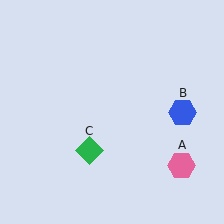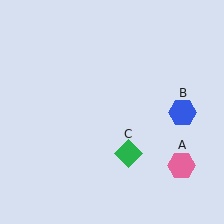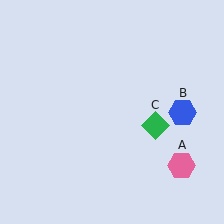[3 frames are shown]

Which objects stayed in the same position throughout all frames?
Pink hexagon (object A) and blue hexagon (object B) remained stationary.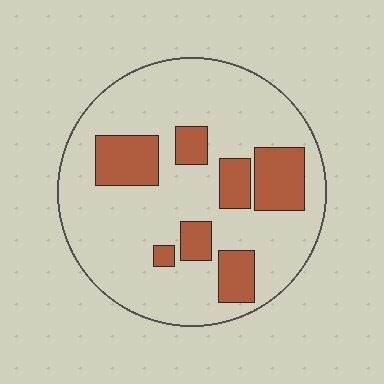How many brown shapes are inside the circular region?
7.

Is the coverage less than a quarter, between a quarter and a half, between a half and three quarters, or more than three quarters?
Less than a quarter.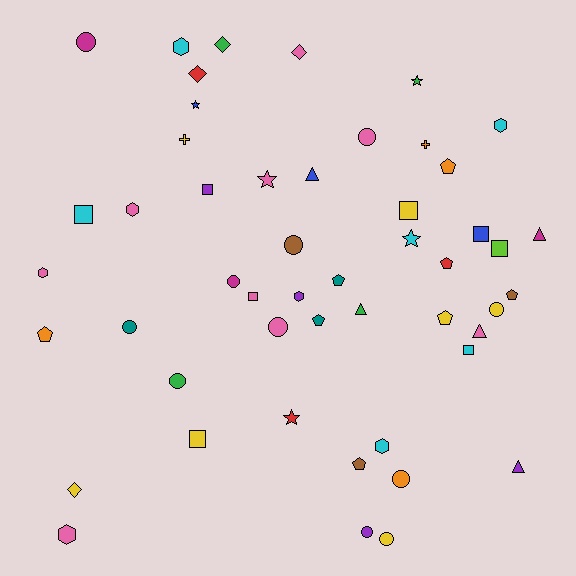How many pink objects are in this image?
There are 9 pink objects.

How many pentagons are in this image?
There are 8 pentagons.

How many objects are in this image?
There are 50 objects.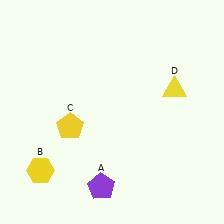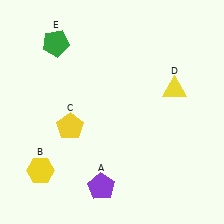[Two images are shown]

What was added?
A green pentagon (E) was added in Image 2.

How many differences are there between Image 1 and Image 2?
There is 1 difference between the two images.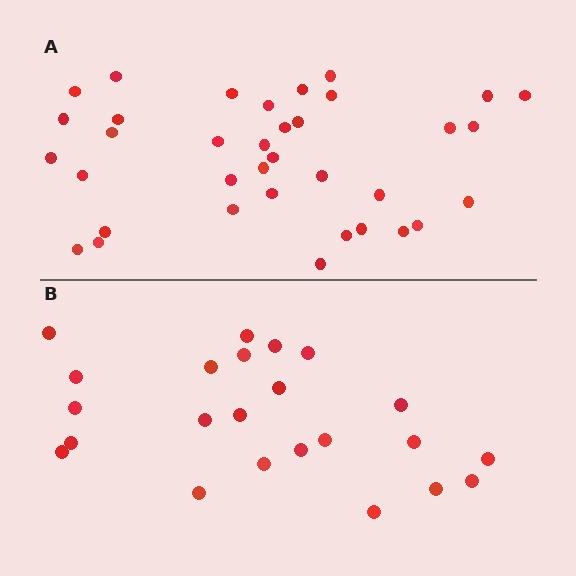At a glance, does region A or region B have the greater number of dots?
Region A (the top region) has more dots.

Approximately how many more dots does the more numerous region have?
Region A has approximately 15 more dots than region B.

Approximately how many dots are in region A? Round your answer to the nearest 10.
About 40 dots. (The exact count is 36, which rounds to 40.)